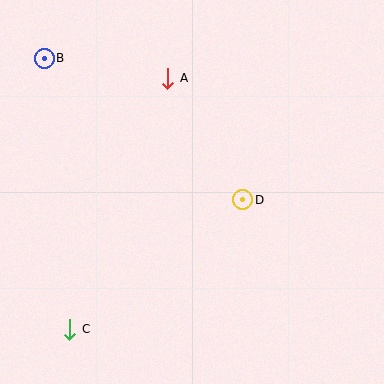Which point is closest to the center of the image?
Point D at (243, 200) is closest to the center.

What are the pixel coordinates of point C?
Point C is at (70, 329).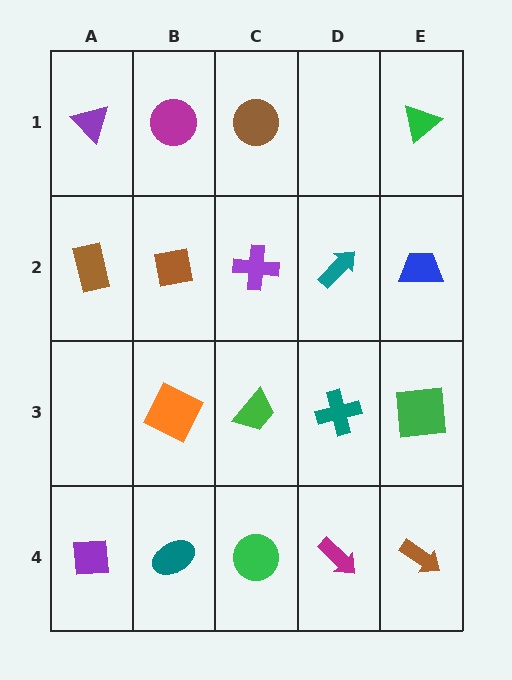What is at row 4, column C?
A green circle.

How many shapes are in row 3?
4 shapes.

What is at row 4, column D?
A magenta arrow.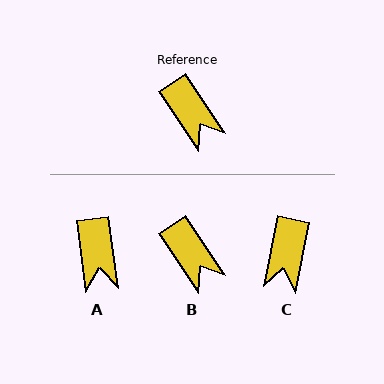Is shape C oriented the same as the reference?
No, it is off by about 45 degrees.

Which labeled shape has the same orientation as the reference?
B.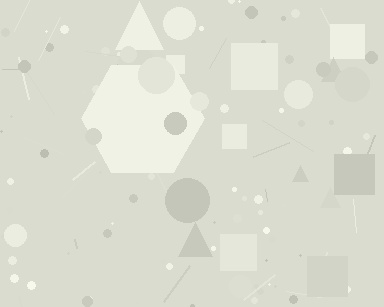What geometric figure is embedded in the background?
A hexagon is embedded in the background.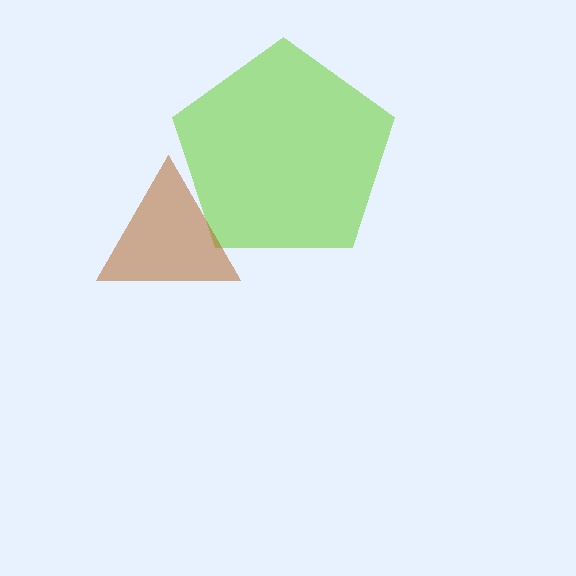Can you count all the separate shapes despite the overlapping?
Yes, there are 2 separate shapes.